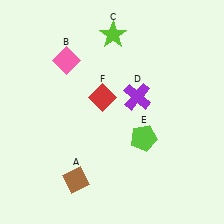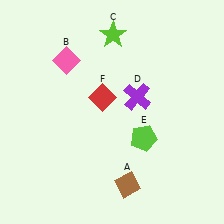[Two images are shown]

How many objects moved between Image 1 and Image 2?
1 object moved between the two images.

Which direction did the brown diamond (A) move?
The brown diamond (A) moved right.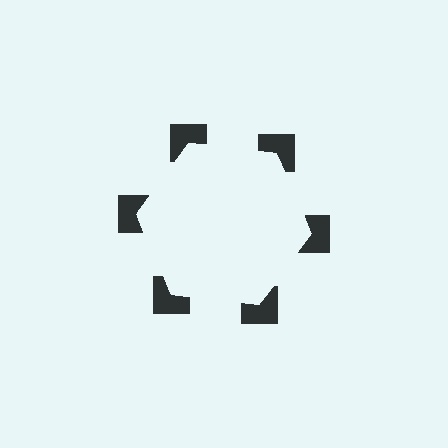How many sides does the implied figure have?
6 sides.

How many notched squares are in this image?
There are 6 — one at each vertex of the illusory hexagon.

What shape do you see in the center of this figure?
An illusory hexagon — its edges are inferred from the aligned wedge cuts in the notched squares, not physically drawn.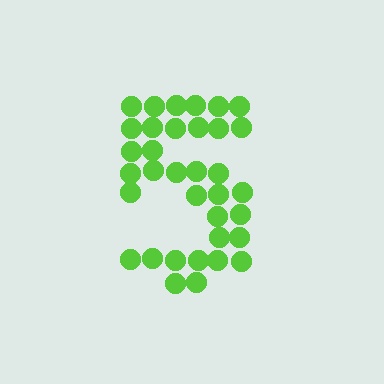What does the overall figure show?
The overall figure shows the digit 5.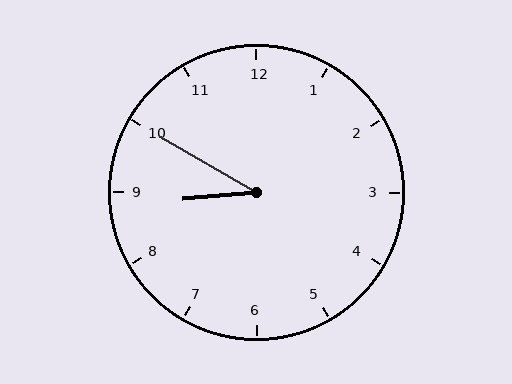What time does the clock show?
8:50.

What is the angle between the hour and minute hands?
Approximately 35 degrees.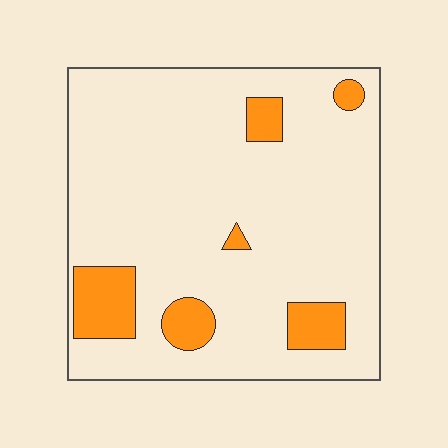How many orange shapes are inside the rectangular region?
6.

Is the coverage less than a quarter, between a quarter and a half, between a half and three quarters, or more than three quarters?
Less than a quarter.